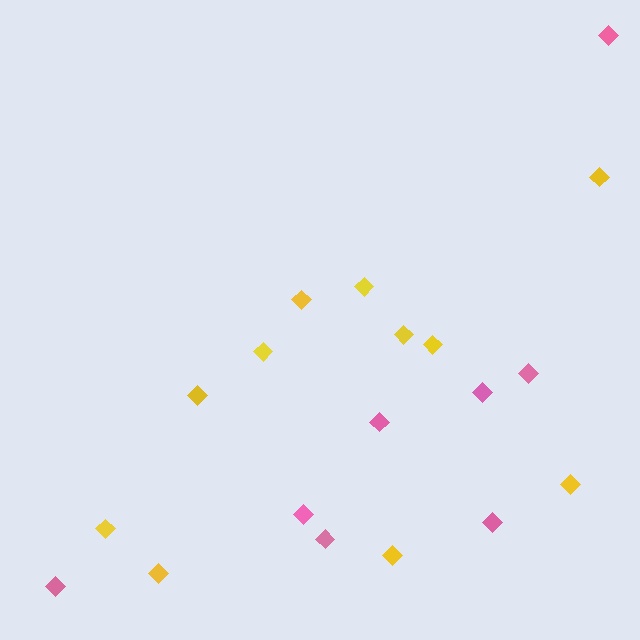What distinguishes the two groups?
There are 2 groups: one group of yellow diamonds (11) and one group of pink diamonds (8).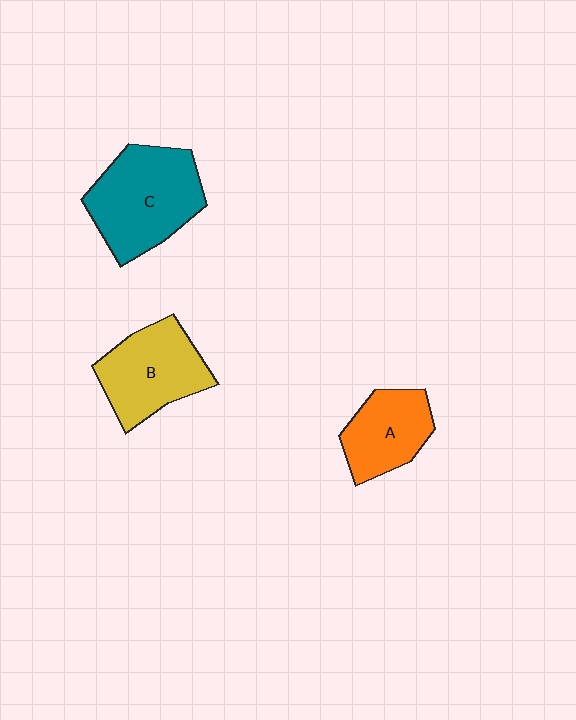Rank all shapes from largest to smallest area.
From largest to smallest: C (teal), B (yellow), A (orange).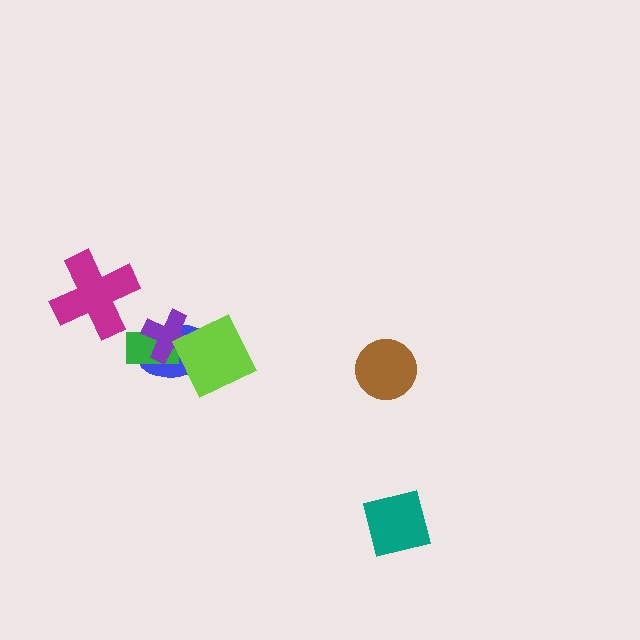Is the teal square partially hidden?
No, no other shape covers it.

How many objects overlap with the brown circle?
0 objects overlap with the brown circle.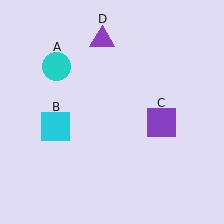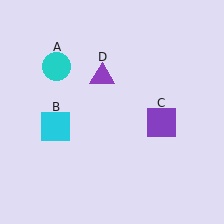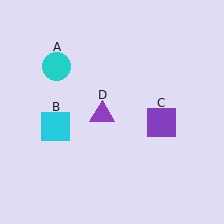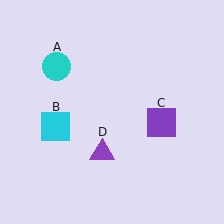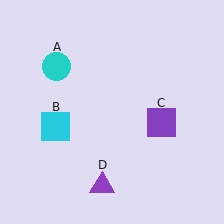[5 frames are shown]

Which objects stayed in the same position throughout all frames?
Cyan circle (object A) and cyan square (object B) and purple square (object C) remained stationary.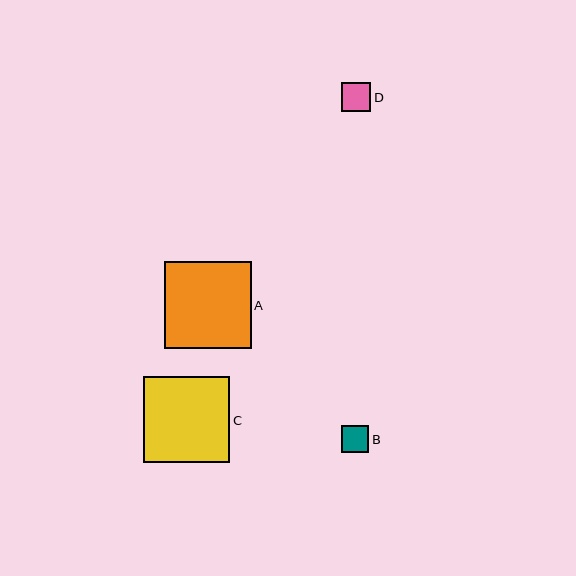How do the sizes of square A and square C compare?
Square A and square C are approximately the same size.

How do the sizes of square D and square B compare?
Square D and square B are approximately the same size.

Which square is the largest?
Square A is the largest with a size of approximately 86 pixels.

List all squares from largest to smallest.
From largest to smallest: A, C, D, B.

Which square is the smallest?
Square B is the smallest with a size of approximately 27 pixels.